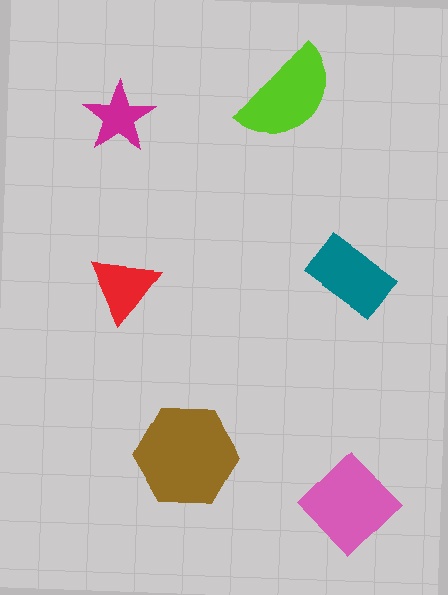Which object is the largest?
The brown hexagon.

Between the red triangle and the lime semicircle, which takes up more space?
The lime semicircle.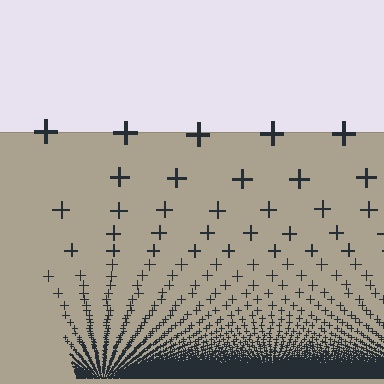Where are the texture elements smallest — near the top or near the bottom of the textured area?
Near the bottom.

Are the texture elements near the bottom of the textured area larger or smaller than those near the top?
Smaller. The gradient is inverted — elements near the bottom are smaller and denser.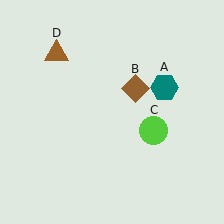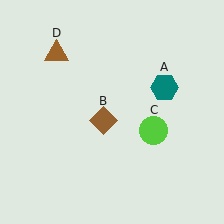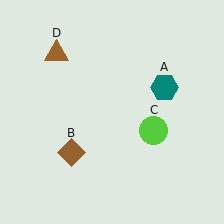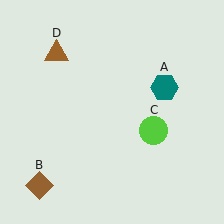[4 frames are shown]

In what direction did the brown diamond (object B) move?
The brown diamond (object B) moved down and to the left.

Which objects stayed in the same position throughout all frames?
Teal hexagon (object A) and lime circle (object C) and brown triangle (object D) remained stationary.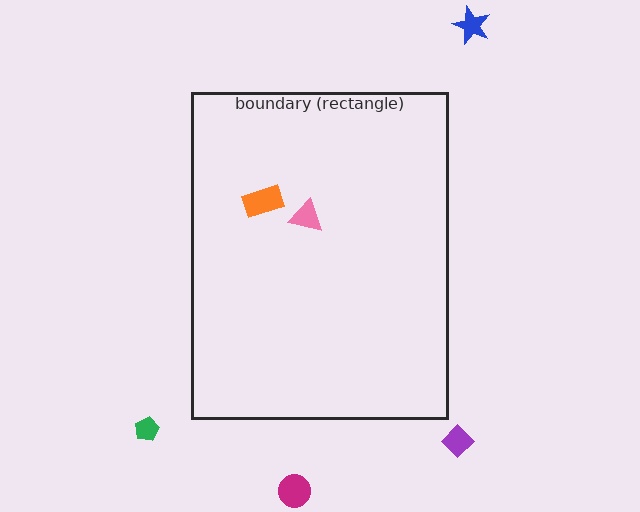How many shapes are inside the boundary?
2 inside, 4 outside.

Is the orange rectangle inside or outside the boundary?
Inside.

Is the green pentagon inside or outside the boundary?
Outside.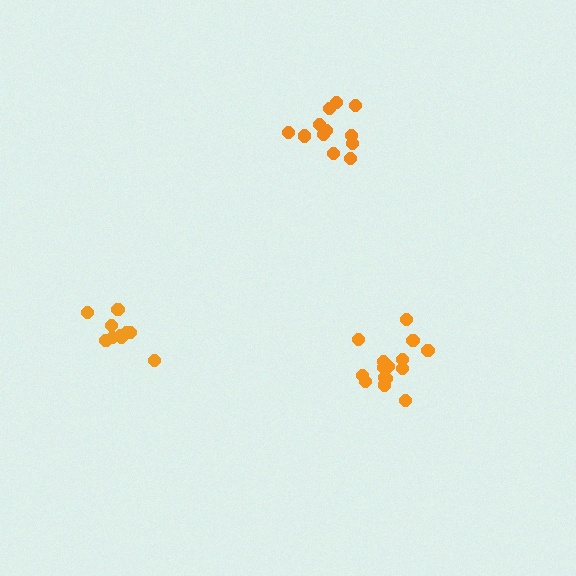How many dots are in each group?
Group 1: 12 dots, Group 2: 11 dots, Group 3: 15 dots (38 total).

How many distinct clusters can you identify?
There are 3 distinct clusters.